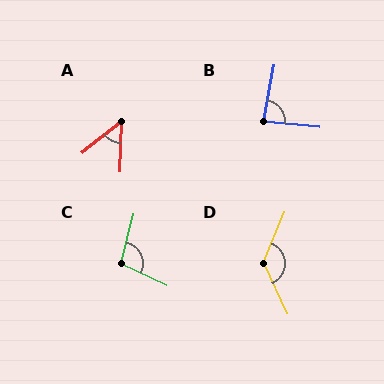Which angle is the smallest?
A, at approximately 50 degrees.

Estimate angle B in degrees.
Approximately 85 degrees.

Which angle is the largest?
D, at approximately 133 degrees.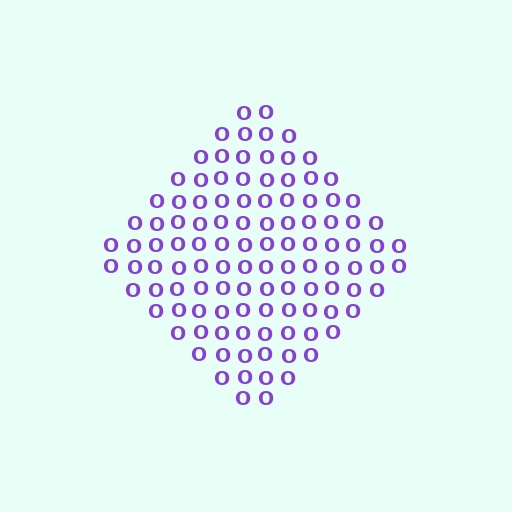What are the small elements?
The small elements are letter O's.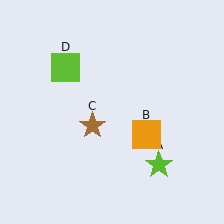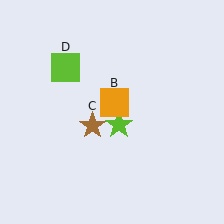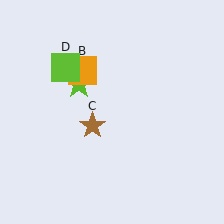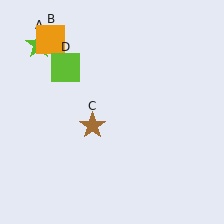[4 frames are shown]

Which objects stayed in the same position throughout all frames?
Brown star (object C) and lime square (object D) remained stationary.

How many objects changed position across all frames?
2 objects changed position: lime star (object A), orange square (object B).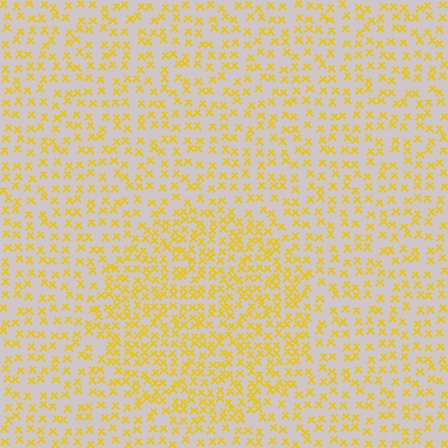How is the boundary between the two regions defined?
The boundary is defined by a change in element density (approximately 1.7x ratio). All elements are the same color, size, and shape.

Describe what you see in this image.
The image contains small yellow elements arranged at two different densities. A circle-shaped region is visible where the elements are more densely packed than the surrounding area.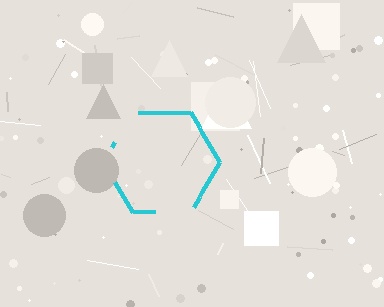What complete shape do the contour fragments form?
The contour fragments form a hexagon.